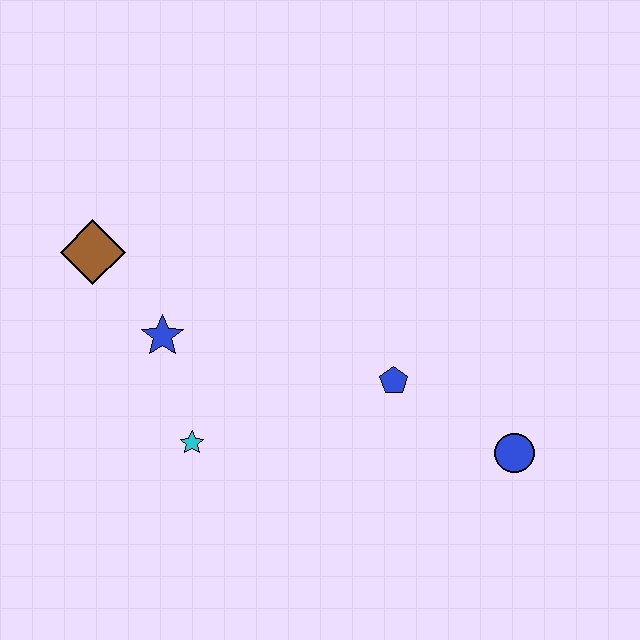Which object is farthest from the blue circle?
The brown diamond is farthest from the blue circle.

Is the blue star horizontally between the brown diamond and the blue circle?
Yes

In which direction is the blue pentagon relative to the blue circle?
The blue pentagon is to the left of the blue circle.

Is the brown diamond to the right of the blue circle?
No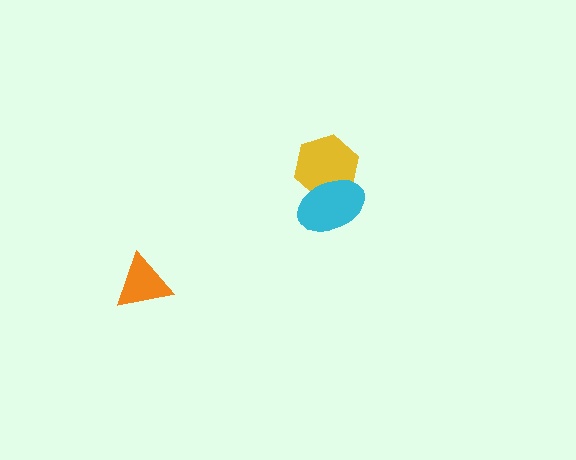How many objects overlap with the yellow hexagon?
1 object overlaps with the yellow hexagon.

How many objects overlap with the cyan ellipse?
1 object overlaps with the cyan ellipse.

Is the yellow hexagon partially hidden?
Yes, it is partially covered by another shape.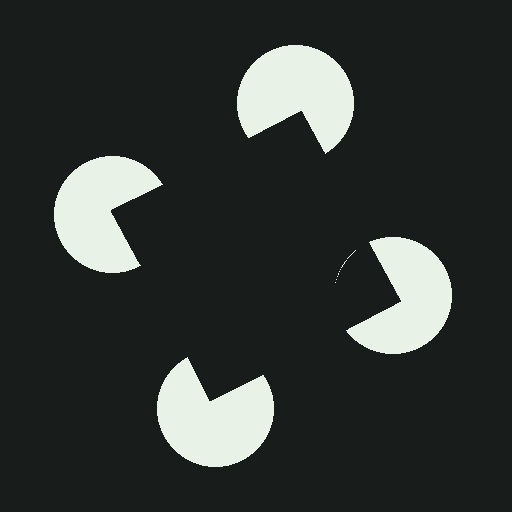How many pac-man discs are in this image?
There are 4 — one at each vertex of the illusory square.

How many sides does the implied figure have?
4 sides.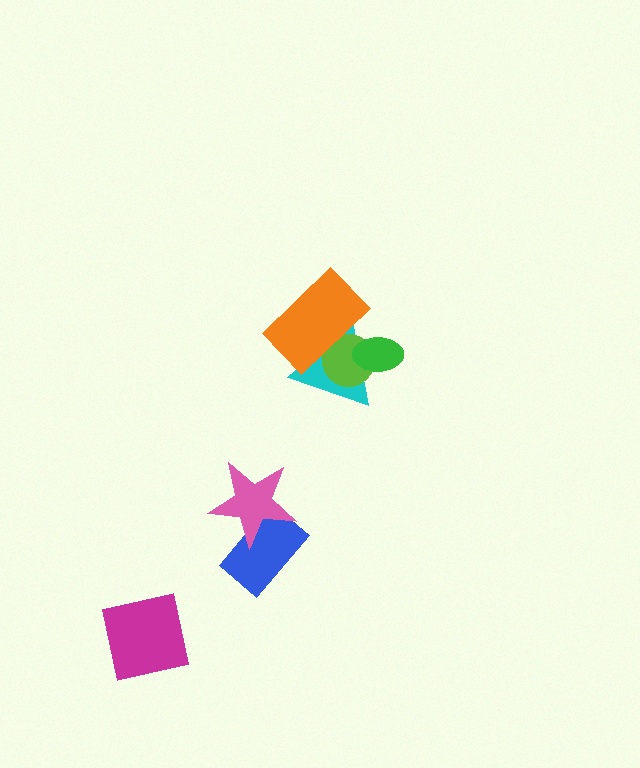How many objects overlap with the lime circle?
3 objects overlap with the lime circle.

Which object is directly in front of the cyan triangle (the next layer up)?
The lime circle is directly in front of the cyan triangle.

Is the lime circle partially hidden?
Yes, it is partially covered by another shape.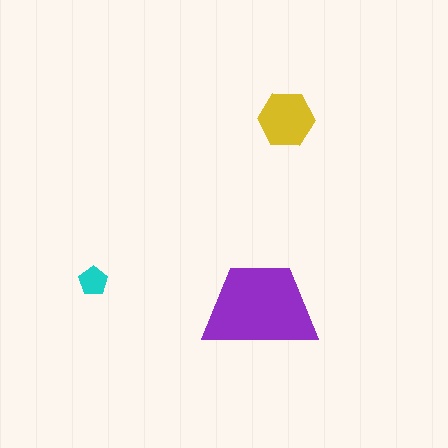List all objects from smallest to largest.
The cyan pentagon, the yellow hexagon, the purple trapezoid.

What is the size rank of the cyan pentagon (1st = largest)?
3rd.